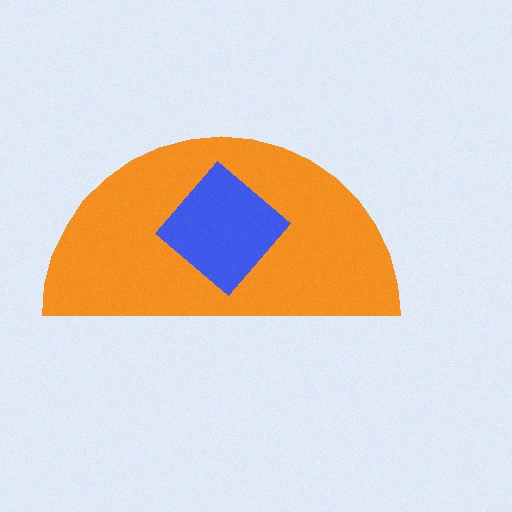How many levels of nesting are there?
2.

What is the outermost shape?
The orange semicircle.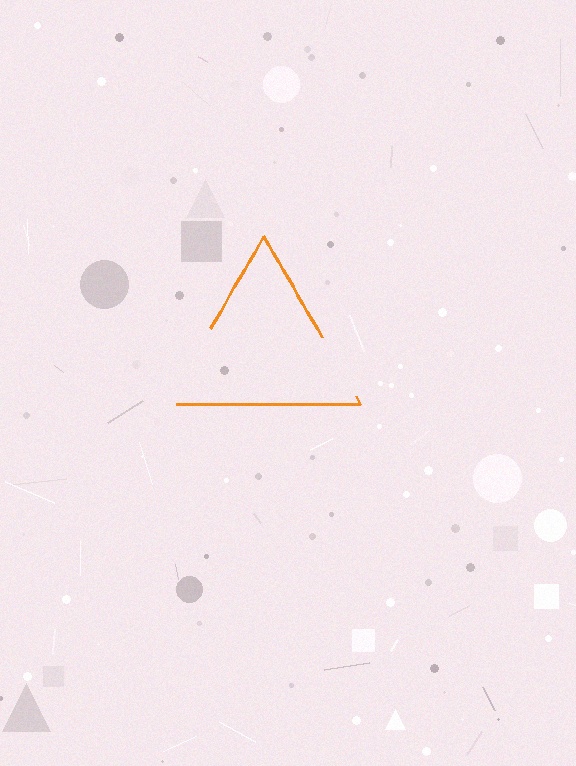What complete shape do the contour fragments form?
The contour fragments form a triangle.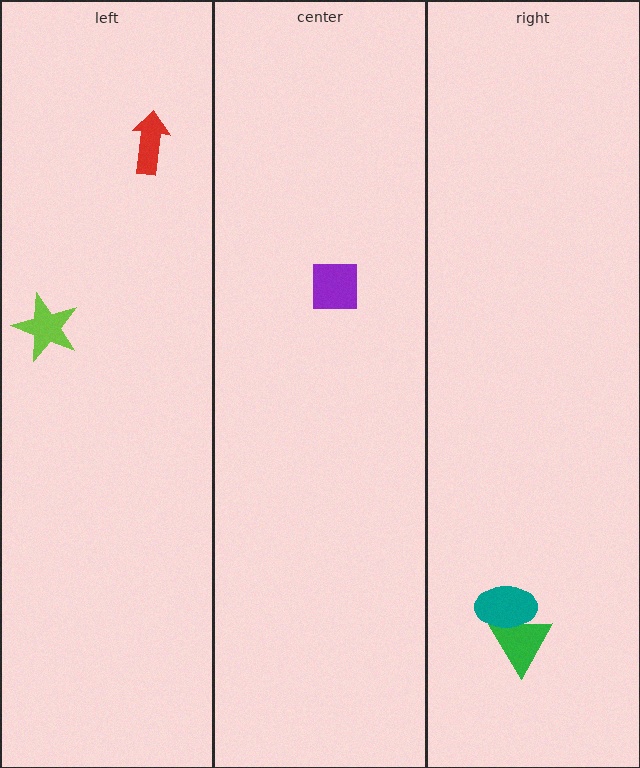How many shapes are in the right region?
2.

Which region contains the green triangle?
The right region.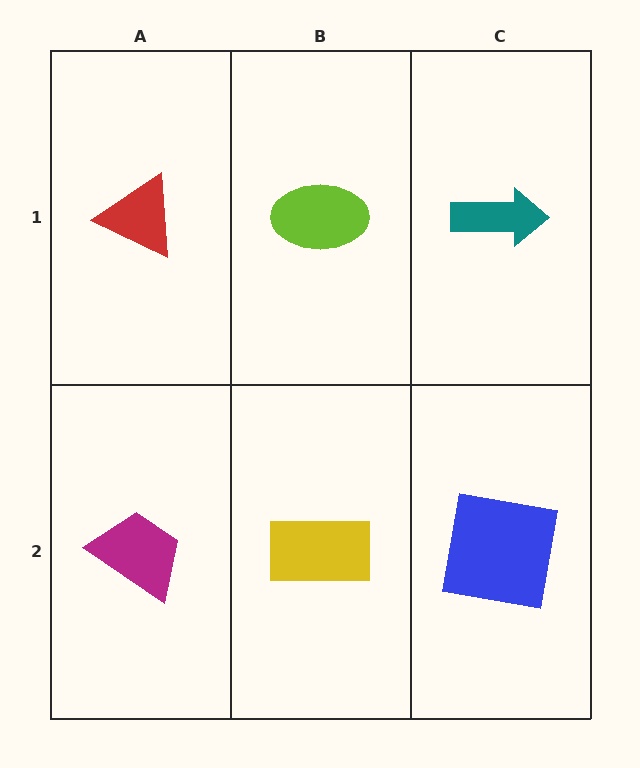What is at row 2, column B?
A yellow rectangle.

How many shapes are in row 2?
3 shapes.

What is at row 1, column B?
A lime ellipse.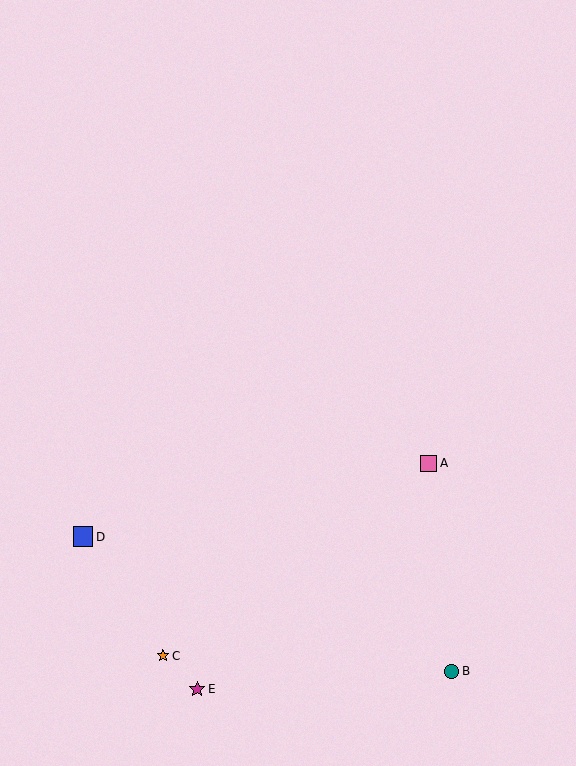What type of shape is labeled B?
Shape B is a teal circle.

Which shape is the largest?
The blue square (labeled D) is the largest.